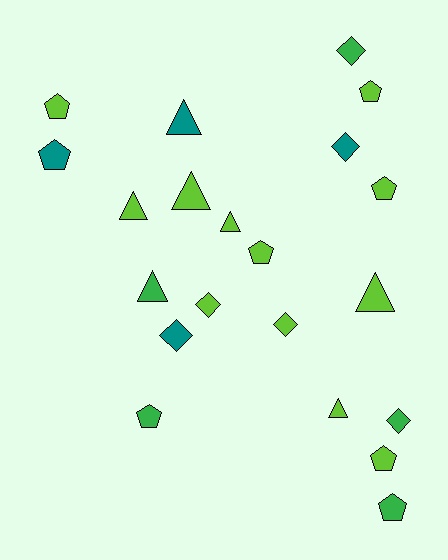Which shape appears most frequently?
Pentagon, with 8 objects.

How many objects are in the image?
There are 21 objects.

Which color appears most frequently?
Lime, with 12 objects.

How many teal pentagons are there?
There is 1 teal pentagon.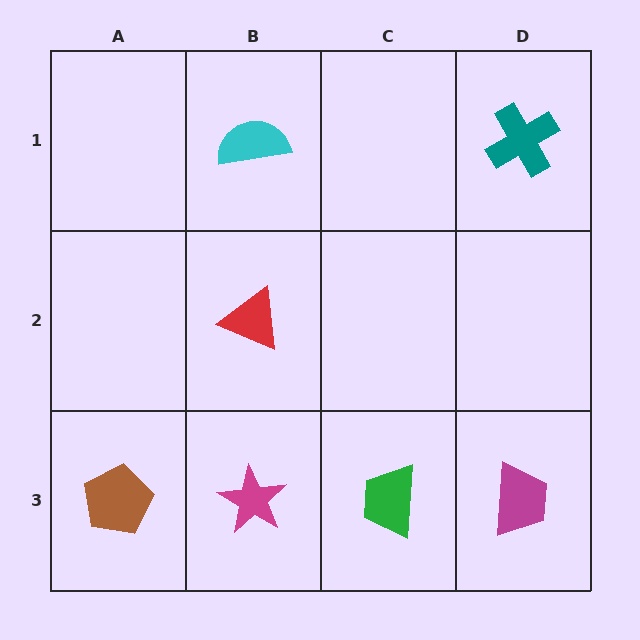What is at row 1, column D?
A teal cross.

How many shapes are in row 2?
1 shape.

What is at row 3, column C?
A green trapezoid.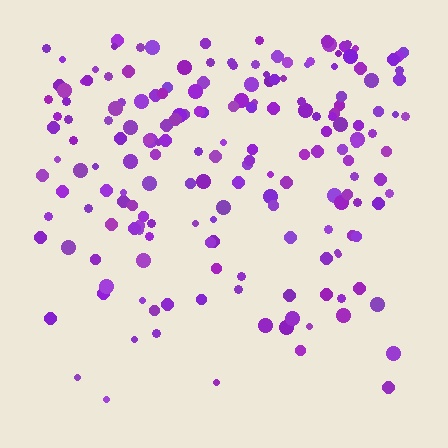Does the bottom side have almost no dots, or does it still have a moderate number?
Still a moderate number, just noticeably fewer than the top.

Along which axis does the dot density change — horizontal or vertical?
Vertical.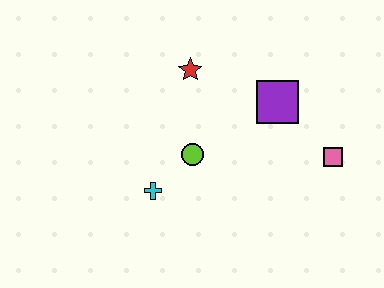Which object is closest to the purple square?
The pink square is closest to the purple square.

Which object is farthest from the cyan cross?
The pink square is farthest from the cyan cross.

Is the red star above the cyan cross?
Yes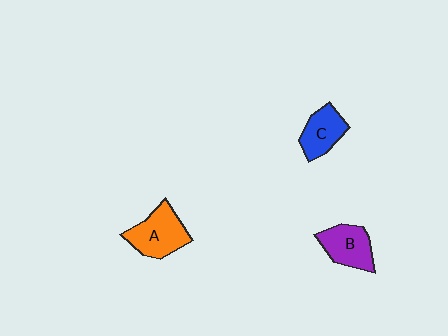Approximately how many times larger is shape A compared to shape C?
Approximately 1.4 times.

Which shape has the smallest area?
Shape C (blue).